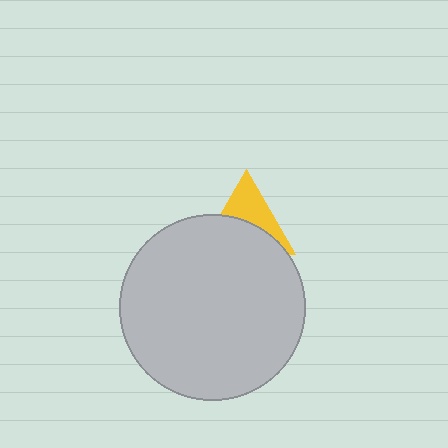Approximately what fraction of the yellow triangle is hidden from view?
Roughly 56% of the yellow triangle is hidden behind the light gray circle.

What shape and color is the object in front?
The object in front is a light gray circle.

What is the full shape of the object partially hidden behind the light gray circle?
The partially hidden object is a yellow triangle.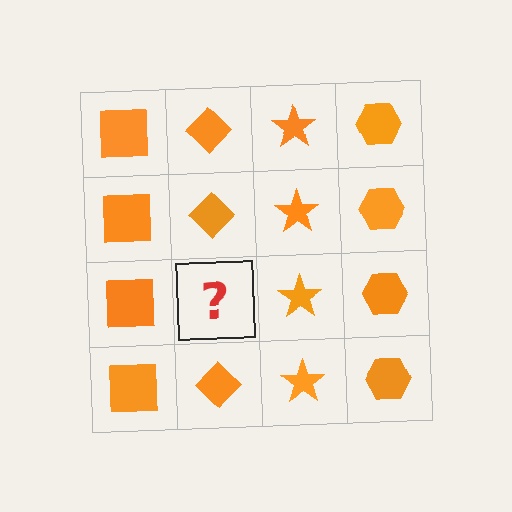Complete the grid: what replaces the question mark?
The question mark should be replaced with an orange diamond.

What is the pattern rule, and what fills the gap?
The rule is that each column has a consistent shape. The gap should be filled with an orange diamond.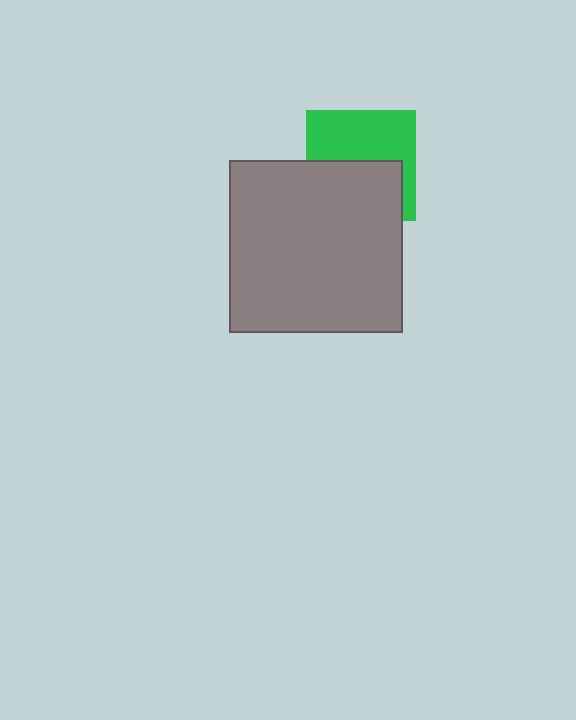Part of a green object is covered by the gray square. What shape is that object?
It is a square.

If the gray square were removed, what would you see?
You would see the complete green square.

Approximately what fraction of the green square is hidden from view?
Roughly 49% of the green square is hidden behind the gray square.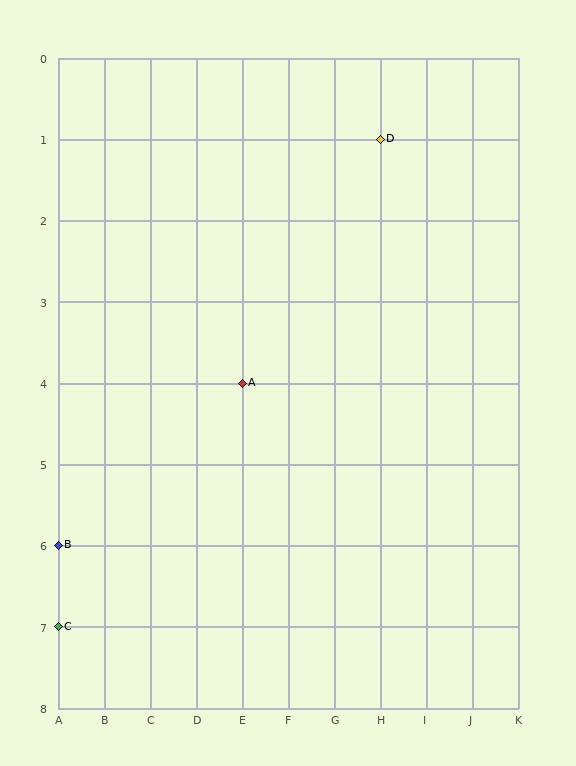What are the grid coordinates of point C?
Point C is at grid coordinates (A, 7).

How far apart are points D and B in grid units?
Points D and B are 7 columns and 5 rows apart (about 8.6 grid units diagonally).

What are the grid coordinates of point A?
Point A is at grid coordinates (E, 4).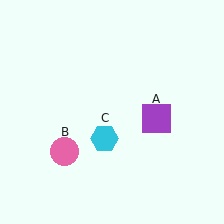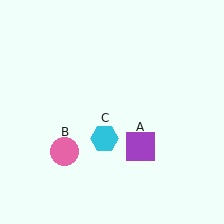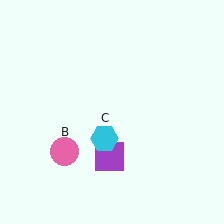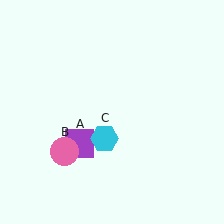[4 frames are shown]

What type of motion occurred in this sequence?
The purple square (object A) rotated clockwise around the center of the scene.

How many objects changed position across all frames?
1 object changed position: purple square (object A).